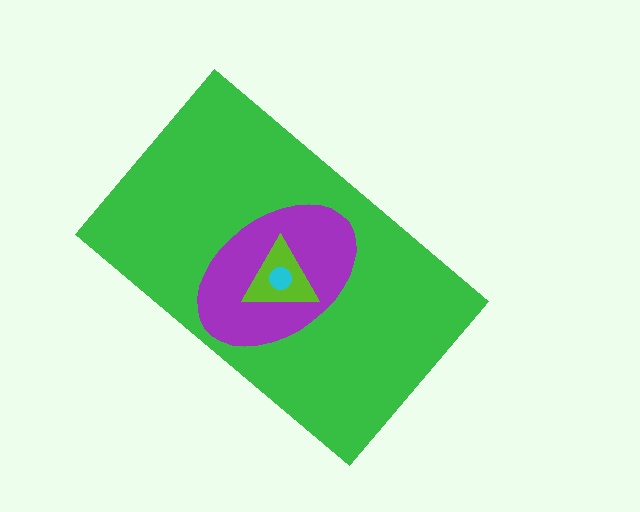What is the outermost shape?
The green rectangle.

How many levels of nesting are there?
4.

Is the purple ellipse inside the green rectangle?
Yes.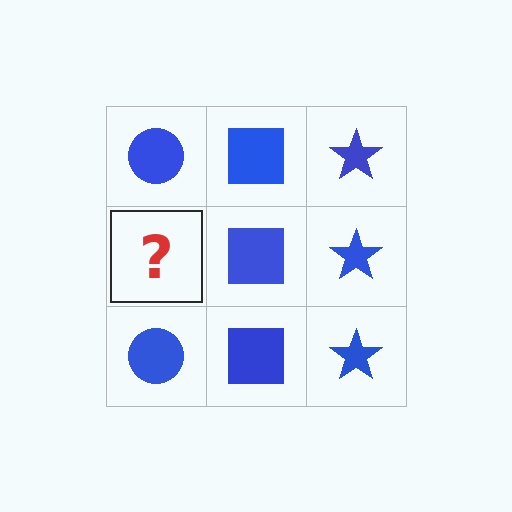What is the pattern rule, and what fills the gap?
The rule is that each column has a consistent shape. The gap should be filled with a blue circle.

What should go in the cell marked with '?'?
The missing cell should contain a blue circle.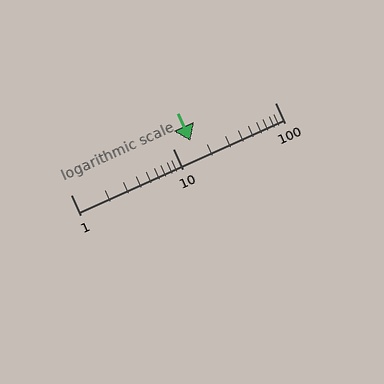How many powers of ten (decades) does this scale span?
The scale spans 2 decades, from 1 to 100.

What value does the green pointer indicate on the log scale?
The pointer indicates approximately 15.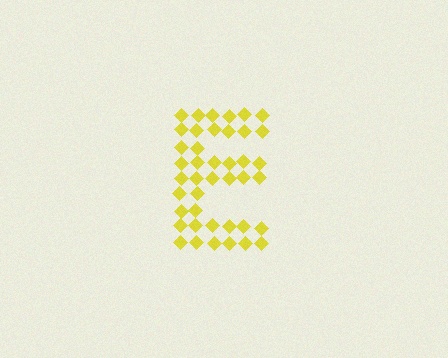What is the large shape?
The large shape is the letter E.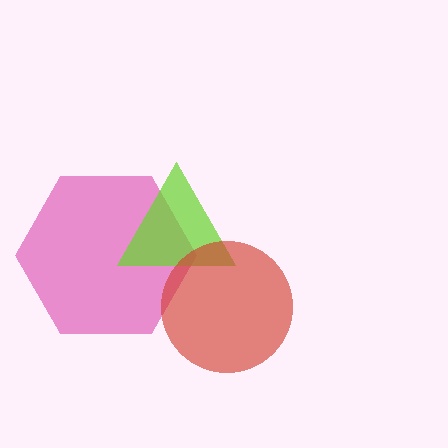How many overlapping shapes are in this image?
There are 3 overlapping shapes in the image.